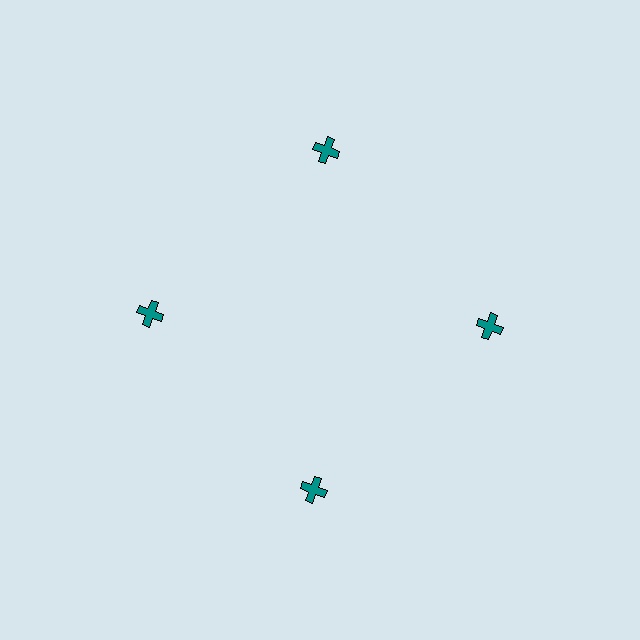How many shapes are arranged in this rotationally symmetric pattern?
There are 4 shapes, arranged in 4 groups of 1.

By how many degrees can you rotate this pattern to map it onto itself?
The pattern maps onto itself every 90 degrees of rotation.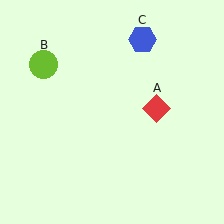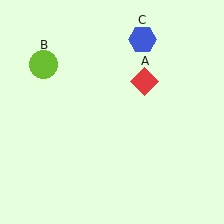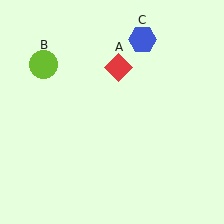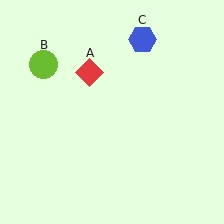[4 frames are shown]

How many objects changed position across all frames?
1 object changed position: red diamond (object A).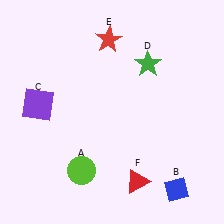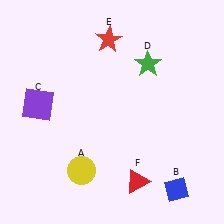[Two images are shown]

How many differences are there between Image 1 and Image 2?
There is 1 difference between the two images.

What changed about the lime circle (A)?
In Image 1, A is lime. In Image 2, it changed to yellow.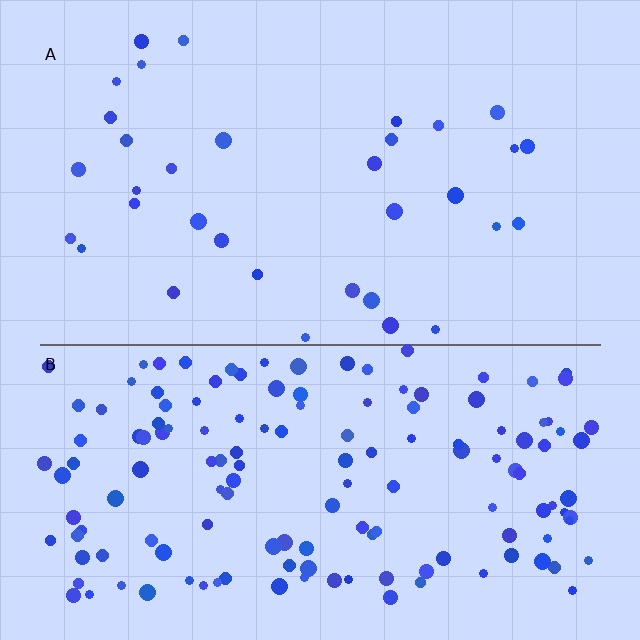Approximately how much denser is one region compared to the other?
Approximately 4.4× — region B over region A.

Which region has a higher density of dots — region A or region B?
B (the bottom).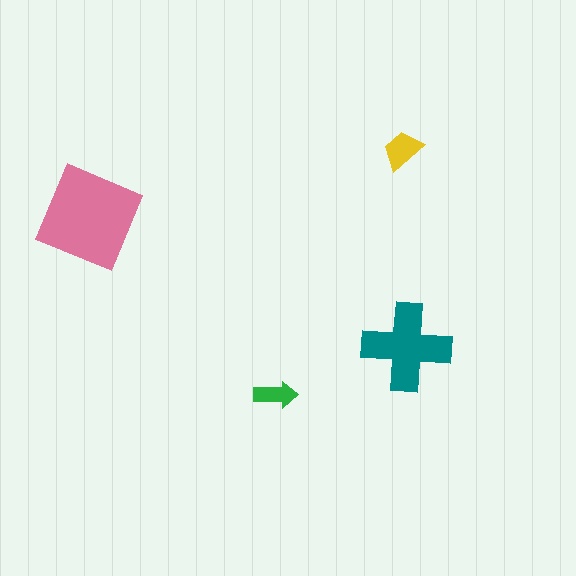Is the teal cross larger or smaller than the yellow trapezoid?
Larger.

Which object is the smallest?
The green arrow.